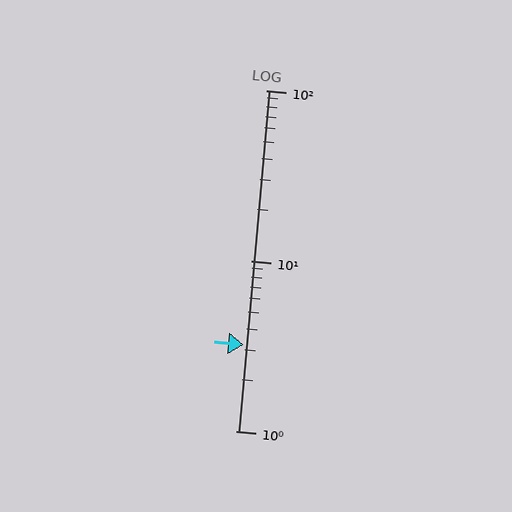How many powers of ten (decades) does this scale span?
The scale spans 2 decades, from 1 to 100.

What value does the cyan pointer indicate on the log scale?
The pointer indicates approximately 3.2.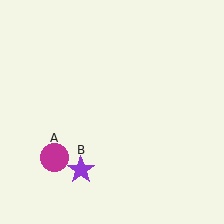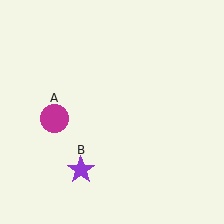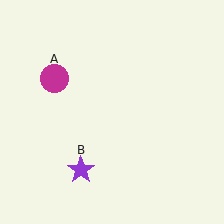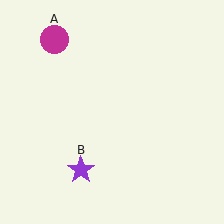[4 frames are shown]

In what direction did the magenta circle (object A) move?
The magenta circle (object A) moved up.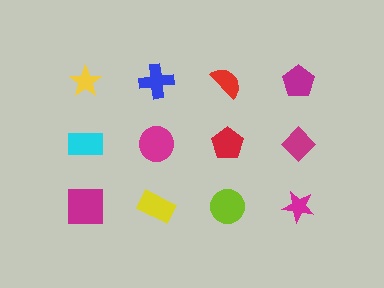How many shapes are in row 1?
4 shapes.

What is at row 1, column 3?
A red semicircle.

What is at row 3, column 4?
A magenta star.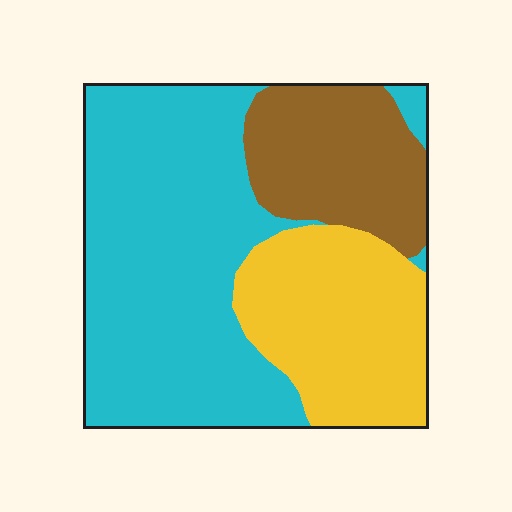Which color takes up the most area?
Cyan, at roughly 55%.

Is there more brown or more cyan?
Cyan.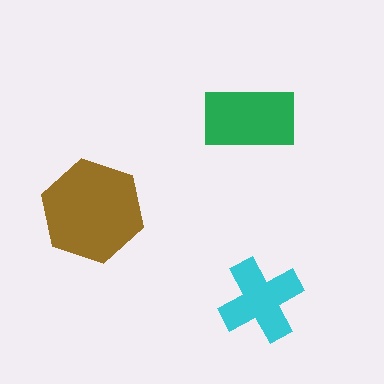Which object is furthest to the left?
The brown hexagon is leftmost.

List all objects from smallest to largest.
The cyan cross, the green rectangle, the brown hexagon.